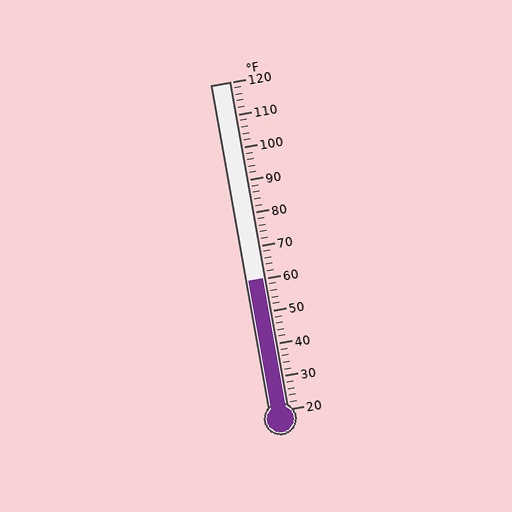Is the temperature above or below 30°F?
The temperature is above 30°F.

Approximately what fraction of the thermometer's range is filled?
The thermometer is filled to approximately 40% of its range.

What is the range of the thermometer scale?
The thermometer scale ranges from 20°F to 120°F.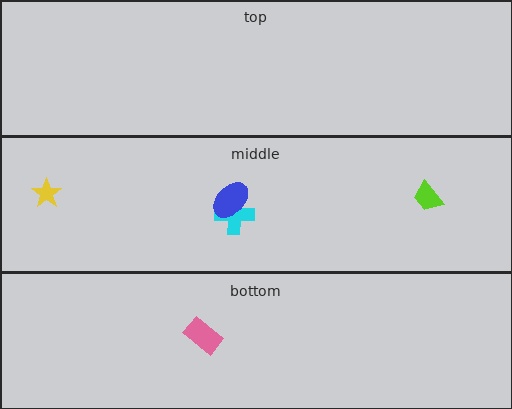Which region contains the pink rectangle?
The bottom region.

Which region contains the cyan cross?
The middle region.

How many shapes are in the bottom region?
1.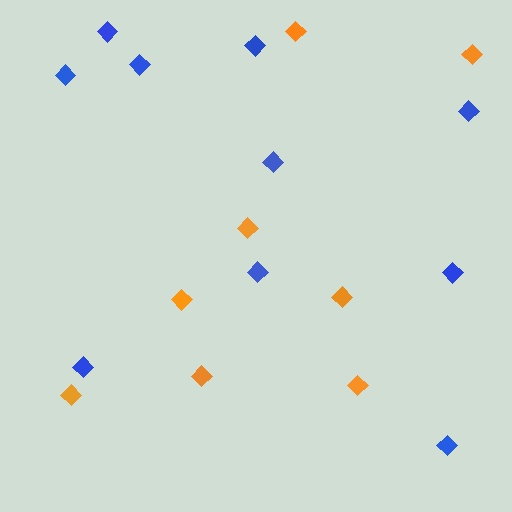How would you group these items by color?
There are 2 groups: one group of orange diamonds (8) and one group of blue diamonds (10).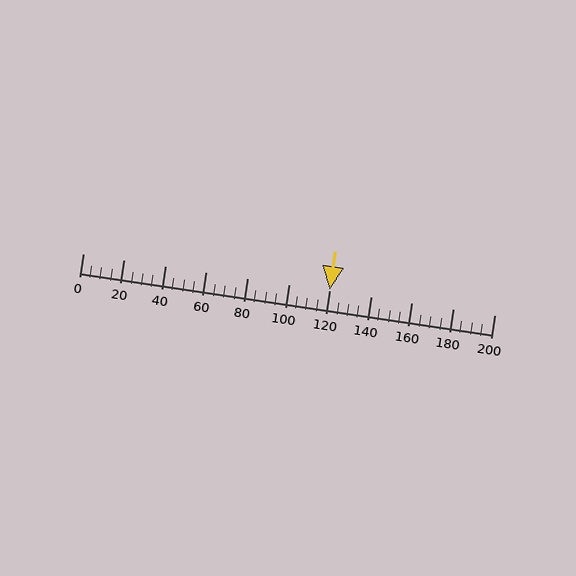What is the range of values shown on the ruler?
The ruler shows values from 0 to 200.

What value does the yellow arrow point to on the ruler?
The yellow arrow points to approximately 120.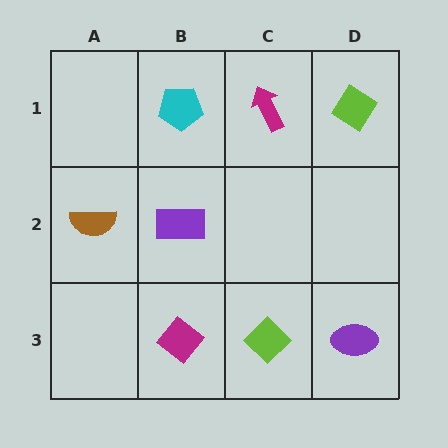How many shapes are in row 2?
2 shapes.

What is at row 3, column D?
A purple ellipse.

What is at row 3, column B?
A magenta diamond.